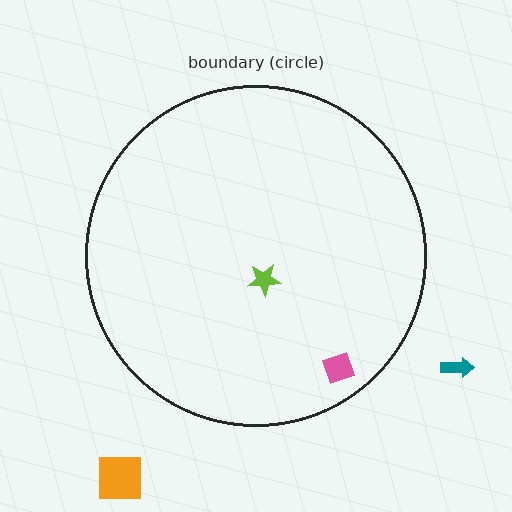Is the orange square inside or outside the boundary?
Outside.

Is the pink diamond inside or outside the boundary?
Inside.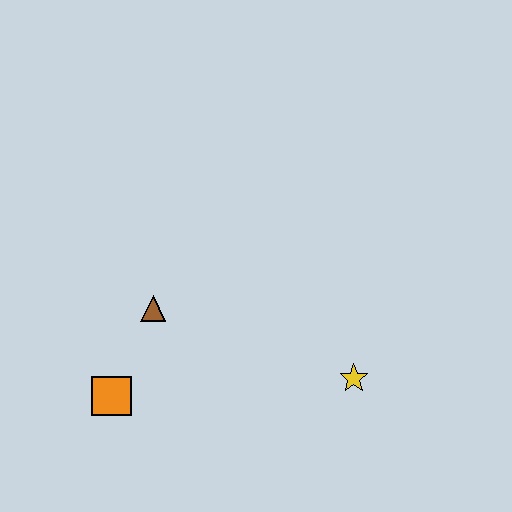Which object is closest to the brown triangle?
The orange square is closest to the brown triangle.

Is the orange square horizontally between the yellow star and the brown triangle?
No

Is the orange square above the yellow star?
No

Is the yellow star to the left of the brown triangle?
No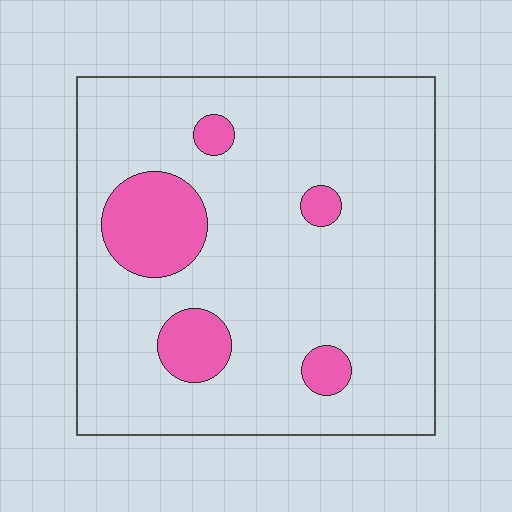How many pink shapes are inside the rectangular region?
5.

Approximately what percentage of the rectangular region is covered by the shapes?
Approximately 15%.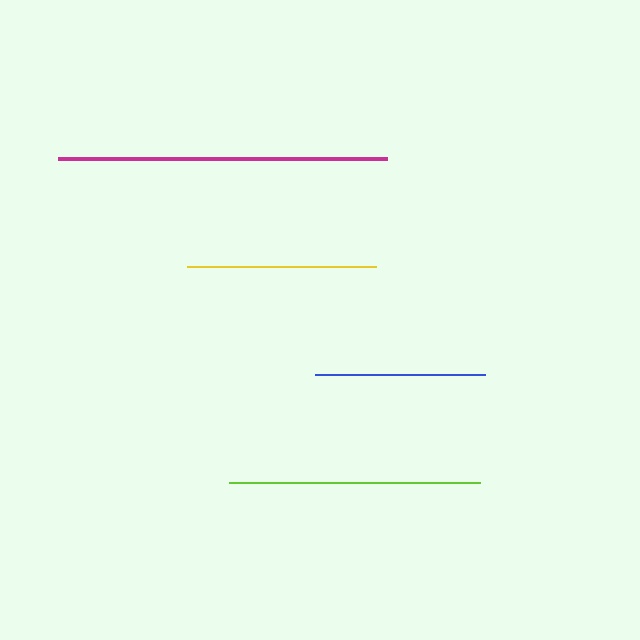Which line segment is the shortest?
The blue line is the shortest at approximately 170 pixels.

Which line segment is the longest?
The magenta line is the longest at approximately 329 pixels.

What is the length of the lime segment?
The lime segment is approximately 252 pixels long.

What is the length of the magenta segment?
The magenta segment is approximately 329 pixels long.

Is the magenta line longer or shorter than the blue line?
The magenta line is longer than the blue line.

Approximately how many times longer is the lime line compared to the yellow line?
The lime line is approximately 1.3 times the length of the yellow line.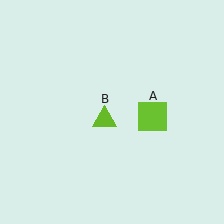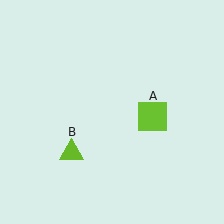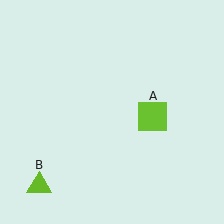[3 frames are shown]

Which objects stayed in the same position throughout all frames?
Lime square (object A) remained stationary.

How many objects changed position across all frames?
1 object changed position: lime triangle (object B).